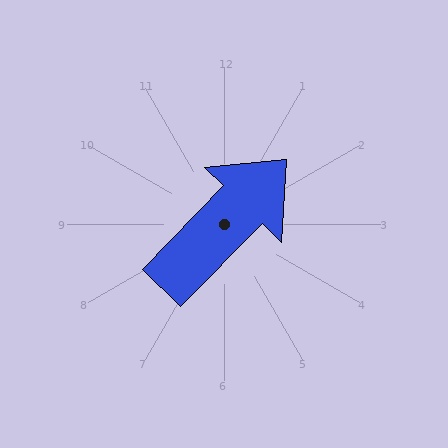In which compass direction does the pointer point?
Northeast.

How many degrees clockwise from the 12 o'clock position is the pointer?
Approximately 44 degrees.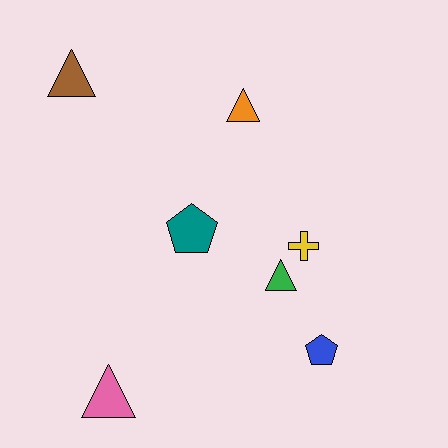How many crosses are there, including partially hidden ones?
There is 1 cross.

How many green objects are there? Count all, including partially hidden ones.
There is 1 green object.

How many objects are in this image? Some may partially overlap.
There are 7 objects.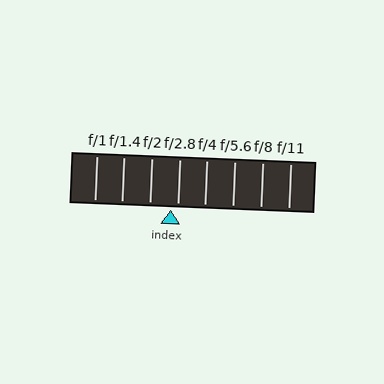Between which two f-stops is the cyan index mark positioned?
The index mark is between f/2 and f/2.8.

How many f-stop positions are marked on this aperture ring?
There are 8 f-stop positions marked.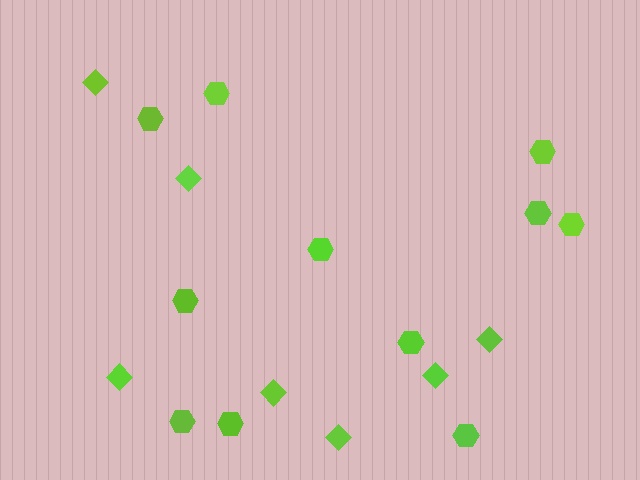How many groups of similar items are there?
There are 2 groups: one group of diamonds (7) and one group of hexagons (11).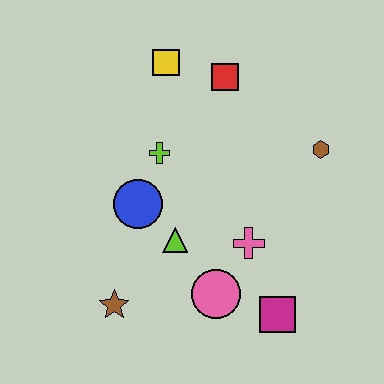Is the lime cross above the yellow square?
No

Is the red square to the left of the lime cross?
No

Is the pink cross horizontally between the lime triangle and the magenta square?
Yes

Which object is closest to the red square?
The yellow square is closest to the red square.